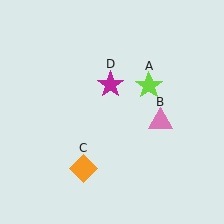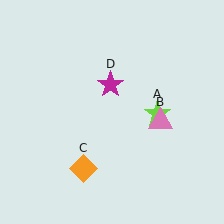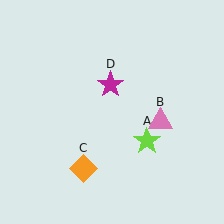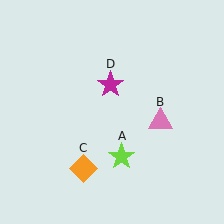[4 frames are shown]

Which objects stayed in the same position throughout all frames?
Pink triangle (object B) and orange diamond (object C) and magenta star (object D) remained stationary.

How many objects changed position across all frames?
1 object changed position: lime star (object A).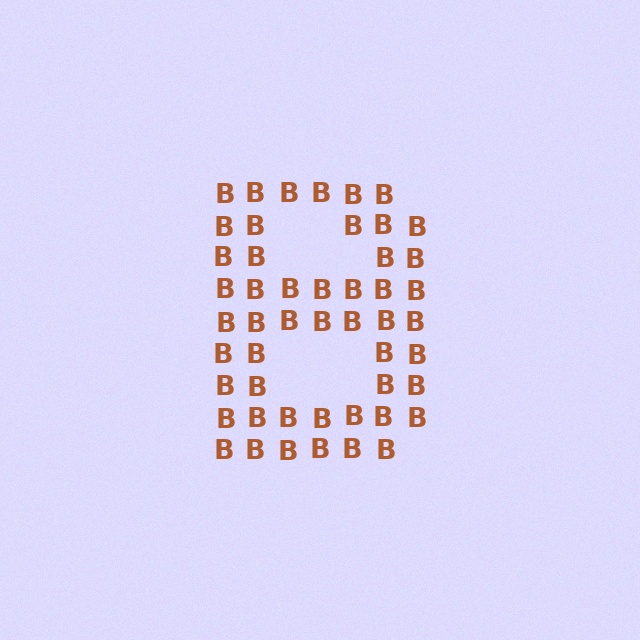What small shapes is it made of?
It is made of small letter B's.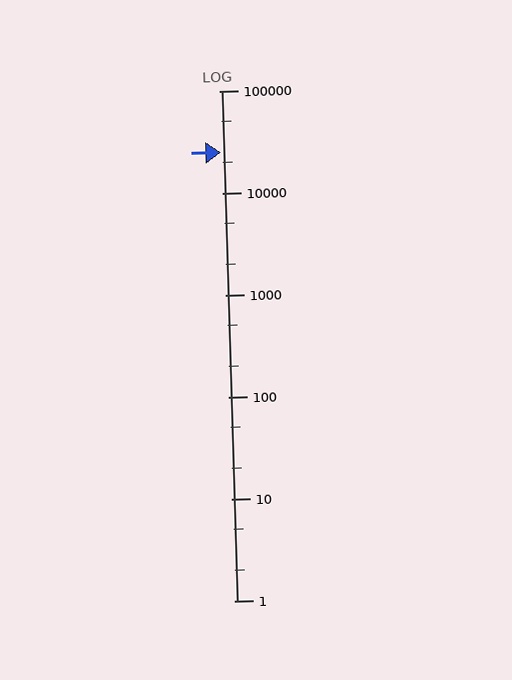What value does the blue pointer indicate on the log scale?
The pointer indicates approximately 25000.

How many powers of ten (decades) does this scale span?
The scale spans 5 decades, from 1 to 100000.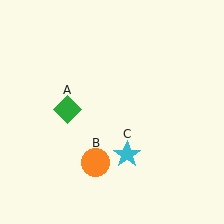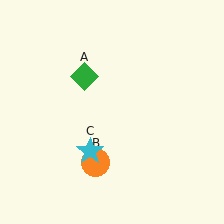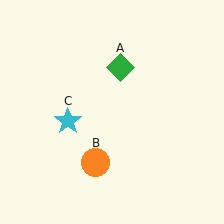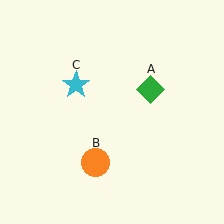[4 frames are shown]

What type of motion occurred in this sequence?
The green diamond (object A), cyan star (object C) rotated clockwise around the center of the scene.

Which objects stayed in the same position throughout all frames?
Orange circle (object B) remained stationary.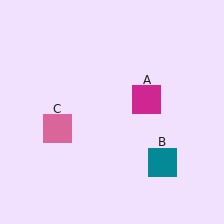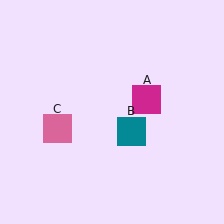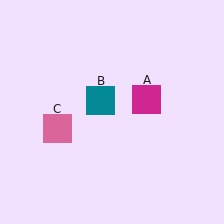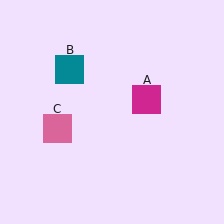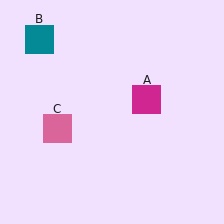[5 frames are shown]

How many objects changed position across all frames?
1 object changed position: teal square (object B).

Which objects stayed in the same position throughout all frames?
Magenta square (object A) and pink square (object C) remained stationary.